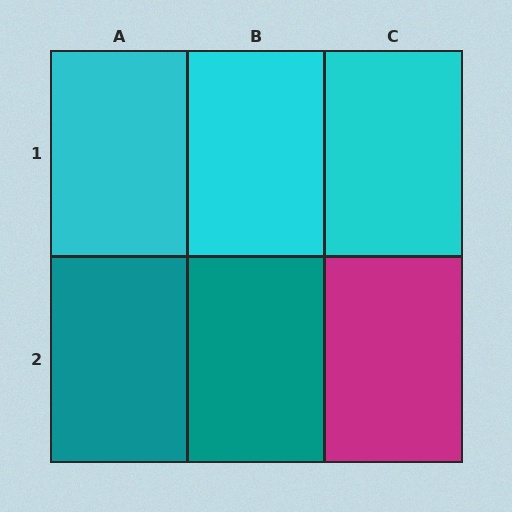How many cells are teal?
2 cells are teal.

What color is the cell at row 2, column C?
Magenta.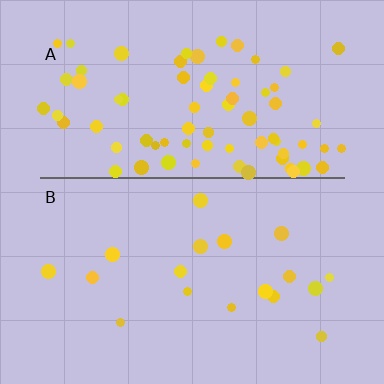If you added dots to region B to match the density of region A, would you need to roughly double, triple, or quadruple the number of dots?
Approximately quadruple.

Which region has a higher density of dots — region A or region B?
A (the top).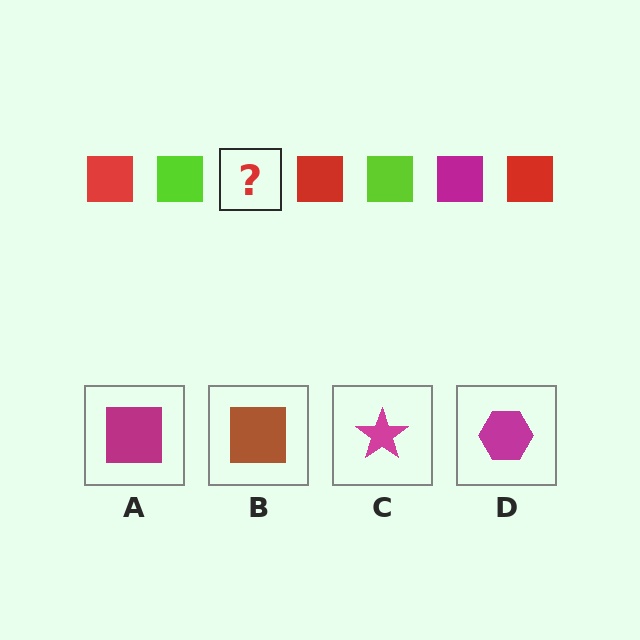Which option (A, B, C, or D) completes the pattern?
A.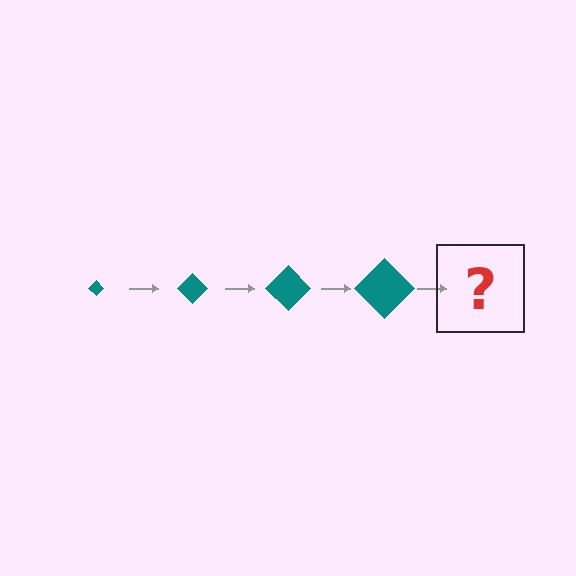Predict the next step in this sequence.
The next step is a teal diamond, larger than the previous one.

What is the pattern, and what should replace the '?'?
The pattern is that the diamond gets progressively larger each step. The '?' should be a teal diamond, larger than the previous one.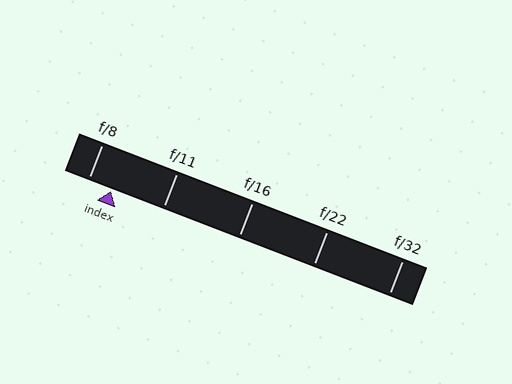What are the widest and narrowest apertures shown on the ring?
The widest aperture shown is f/8 and the narrowest is f/32.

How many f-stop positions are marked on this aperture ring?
There are 5 f-stop positions marked.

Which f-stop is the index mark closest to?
The index mark is closest to f/8.